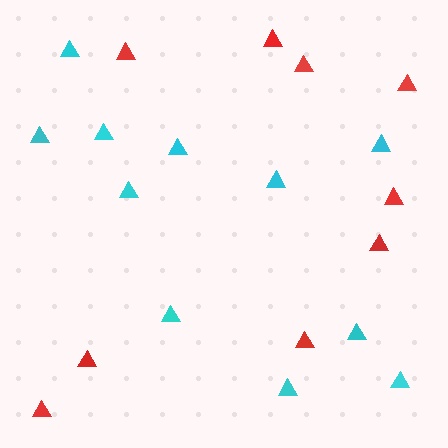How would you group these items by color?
There are 2 groups: one group of red triangles (9) and one group of cyan triangles (11).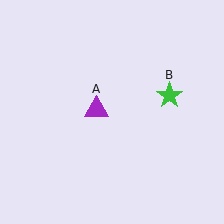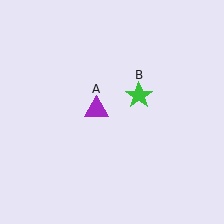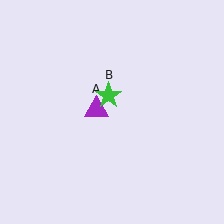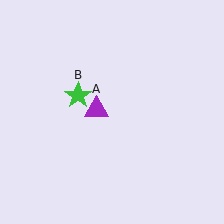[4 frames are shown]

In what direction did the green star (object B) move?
The green star (object B) moved left.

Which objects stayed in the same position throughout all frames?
Purple triangle (object A) remained stationary.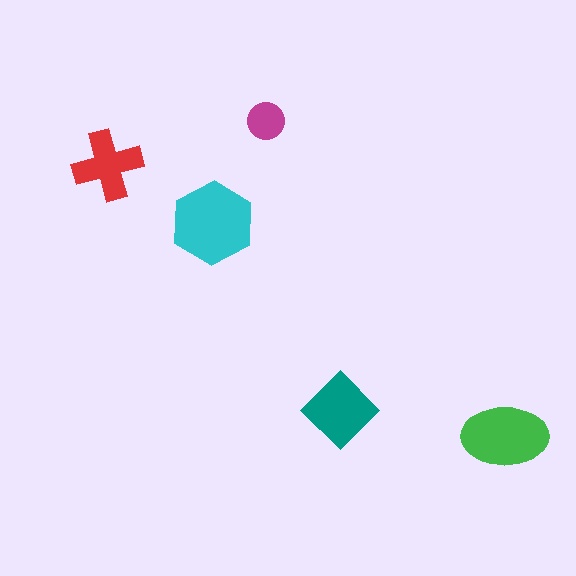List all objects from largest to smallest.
The cyan hexagon, the green ellipse, the teal diamond, the red cross, the magenta circle.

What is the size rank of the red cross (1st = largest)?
4th.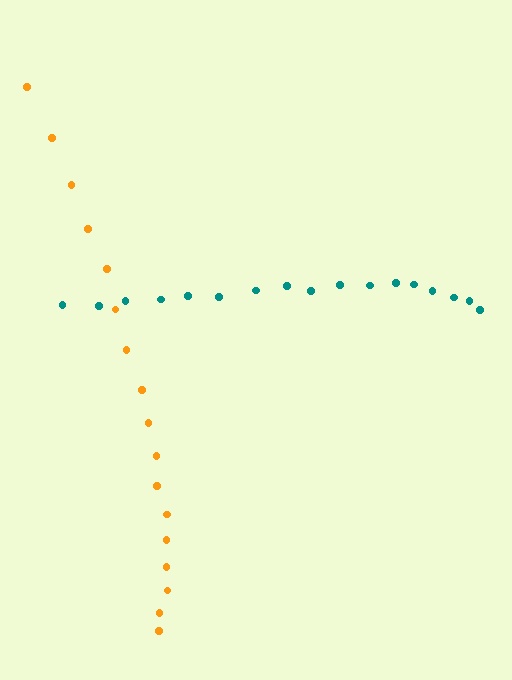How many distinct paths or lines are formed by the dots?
There are 2 distinct paths.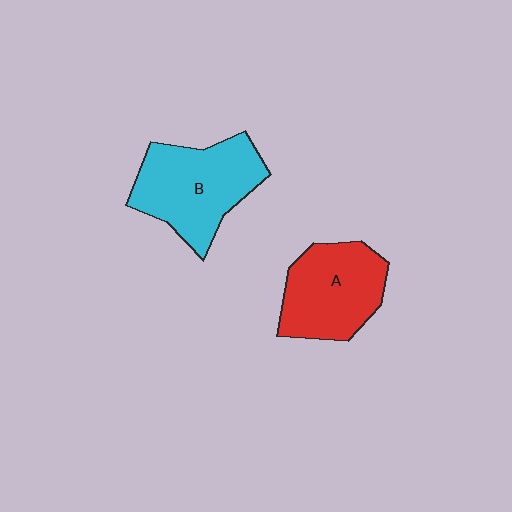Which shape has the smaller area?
Shape A (red).